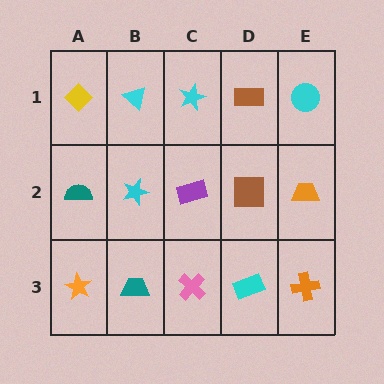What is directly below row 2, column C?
A pink cross.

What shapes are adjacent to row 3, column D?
A brown square (row 2, column D), a pink cross (row 3, column C), an orange cross (row 3, column E).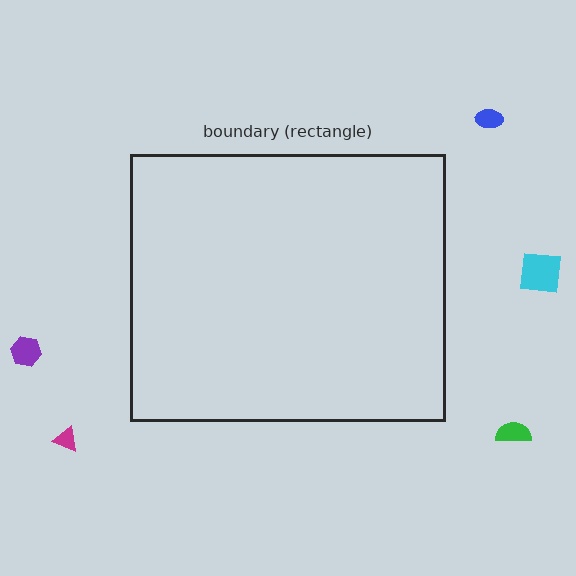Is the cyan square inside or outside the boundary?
Outside.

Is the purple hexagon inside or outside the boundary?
Outside.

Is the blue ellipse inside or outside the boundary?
Outside.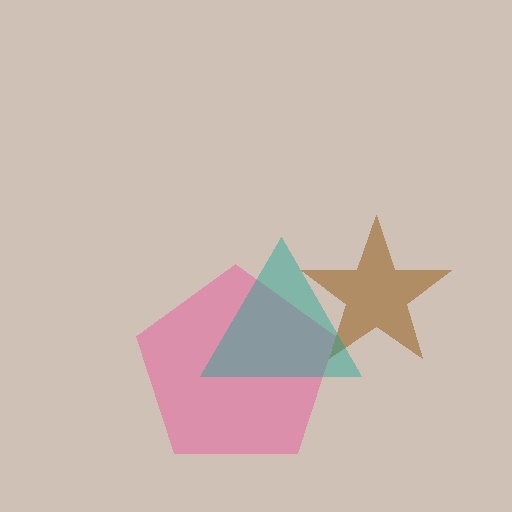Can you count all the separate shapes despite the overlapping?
Yes, there are 3 separate shapes.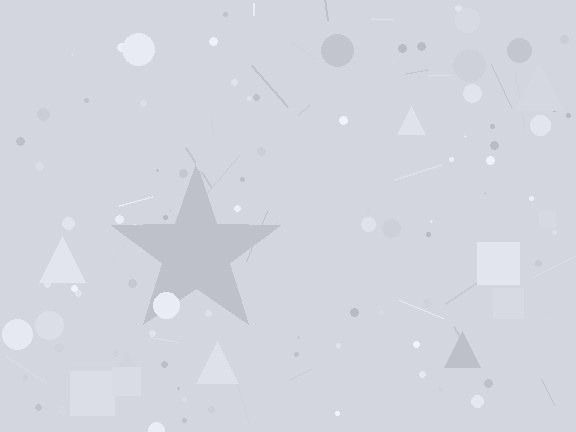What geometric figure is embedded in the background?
A star is embedded in the background.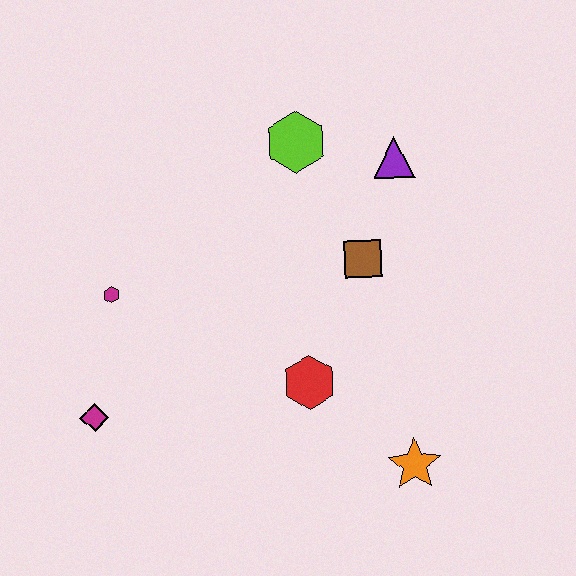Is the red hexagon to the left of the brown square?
Yes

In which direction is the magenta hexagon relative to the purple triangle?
The magenta hexagon is to the left of the purple triangle.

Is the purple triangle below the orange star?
No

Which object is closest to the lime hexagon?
The purple triangle is closest to the lime hexagon.